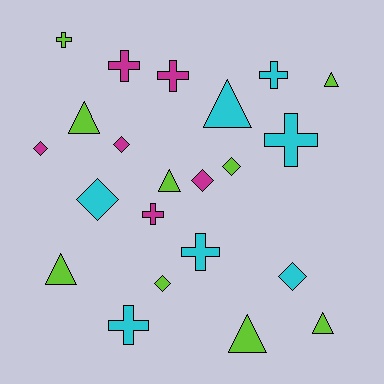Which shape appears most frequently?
Cross, with 8 objects.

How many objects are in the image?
There are 22 objects.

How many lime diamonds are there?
There are 2 lime diamonds.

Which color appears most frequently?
Lime, with 9 objects.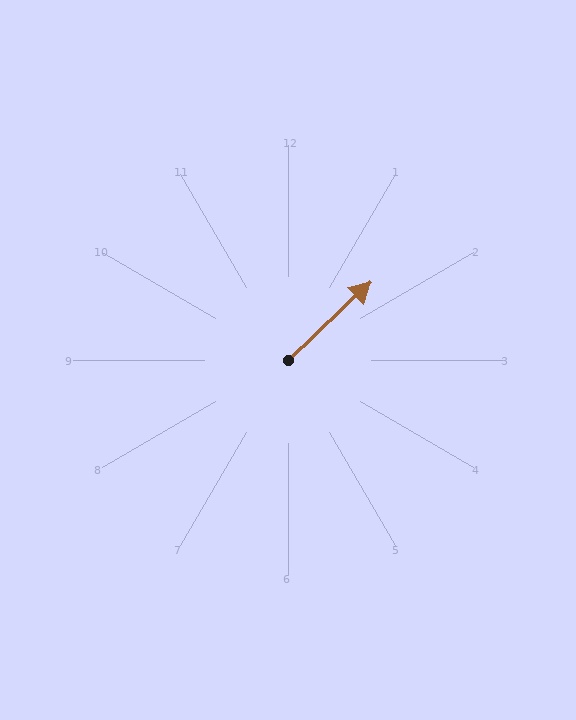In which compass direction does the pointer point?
Northeast.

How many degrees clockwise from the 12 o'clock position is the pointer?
Approximately 47 degrees.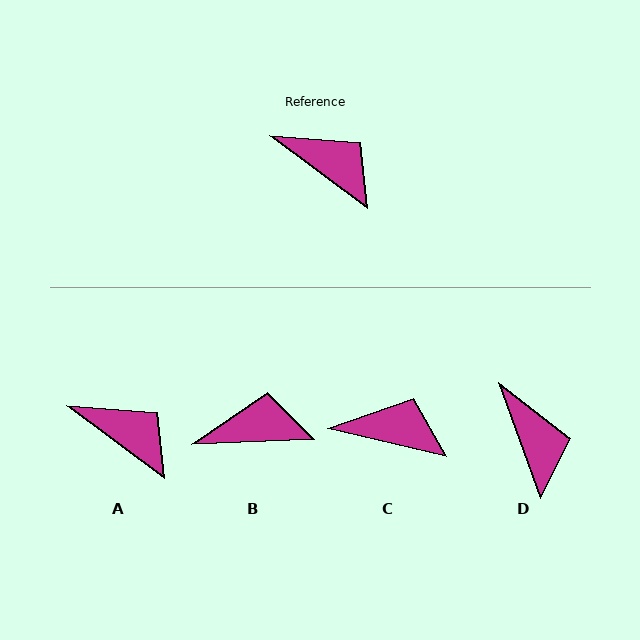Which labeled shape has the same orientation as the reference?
A.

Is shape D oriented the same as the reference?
No, it is off by about 33 degrees.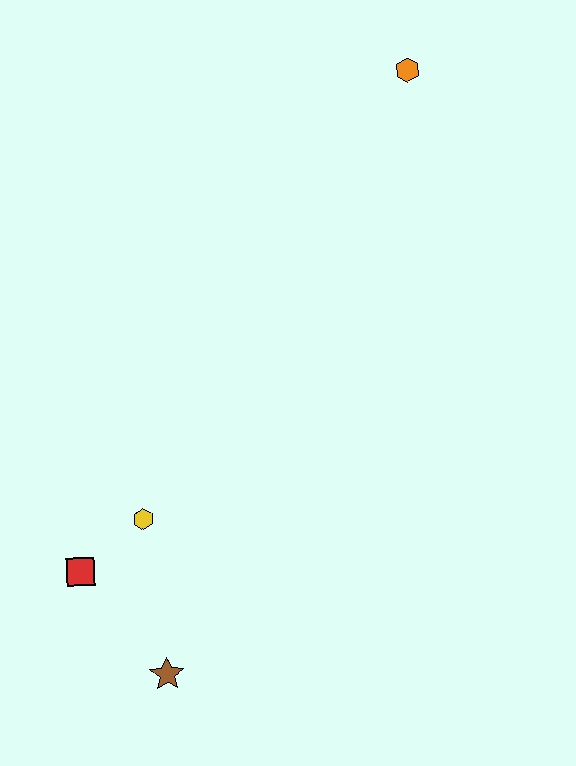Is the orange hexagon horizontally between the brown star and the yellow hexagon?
No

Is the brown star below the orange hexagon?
Yes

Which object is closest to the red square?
The yellow hexagon is closest to the red square.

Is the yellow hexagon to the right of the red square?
Yes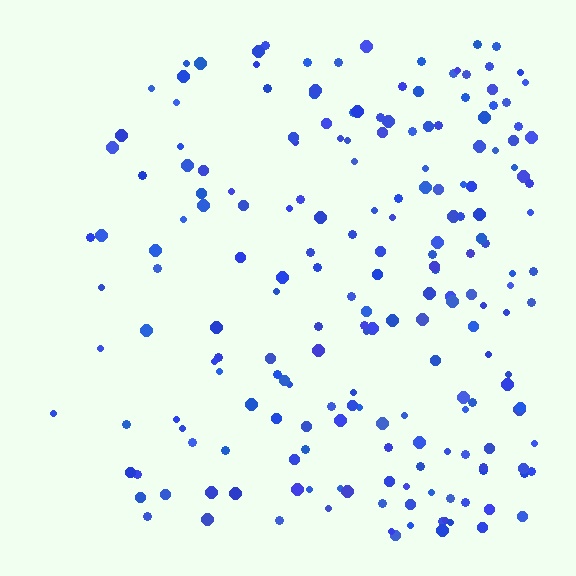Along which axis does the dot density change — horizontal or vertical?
Horizontal.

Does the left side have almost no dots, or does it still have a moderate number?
Still a moderate number, just noticeably fewer than the right.